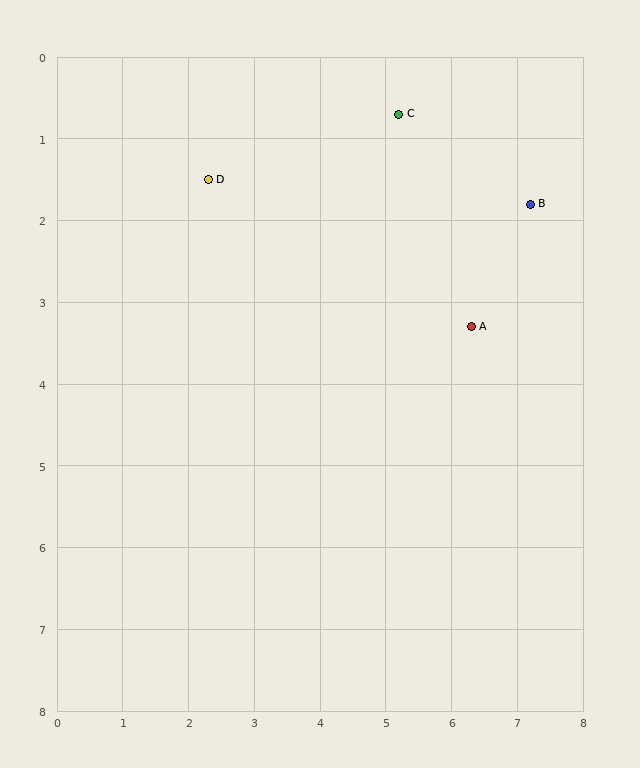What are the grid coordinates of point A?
Point A is at approximately (6.3, 3.3).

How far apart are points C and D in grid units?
Points C and D are about 3.0 grid units apart.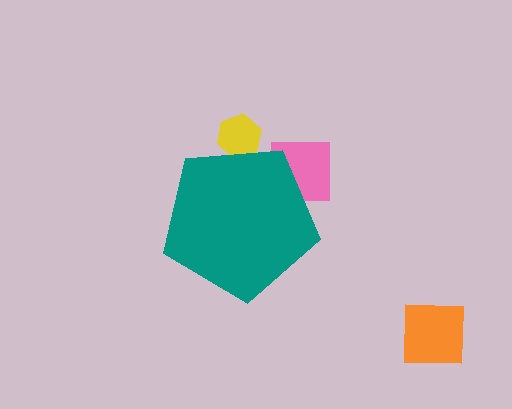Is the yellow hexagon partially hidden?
Yes, the yellow hexagon is partially hidden behind the teal pentagon.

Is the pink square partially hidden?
Yes, the pink square is partially hidden behind the teal pentagon.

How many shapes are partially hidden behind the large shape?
2 shapes are partially hidden.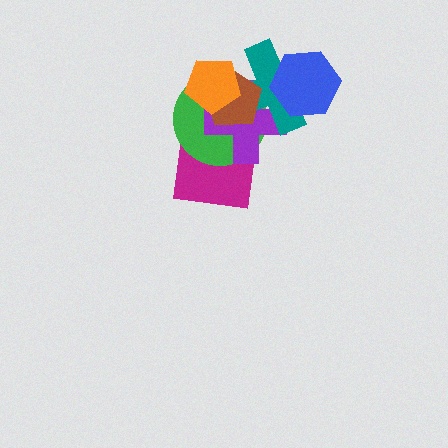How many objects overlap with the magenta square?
2 objects overlap with the magenta square.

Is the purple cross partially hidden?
Yes, it is partially covered by another shape.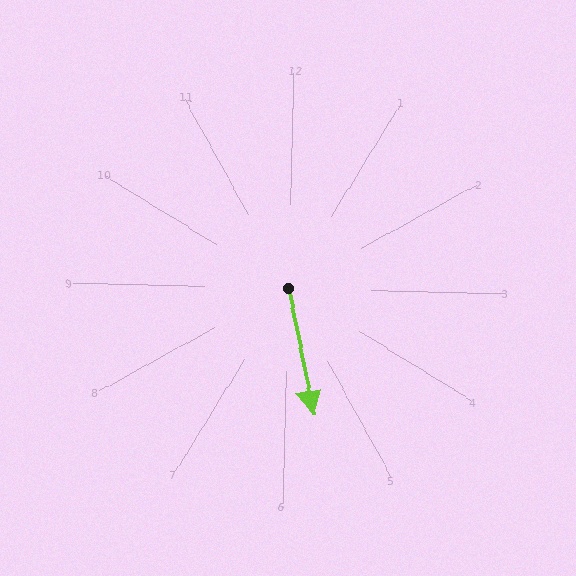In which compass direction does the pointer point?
South.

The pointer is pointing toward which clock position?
Roughly 6 o'clock.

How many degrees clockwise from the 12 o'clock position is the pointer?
Approximately 167 degrees.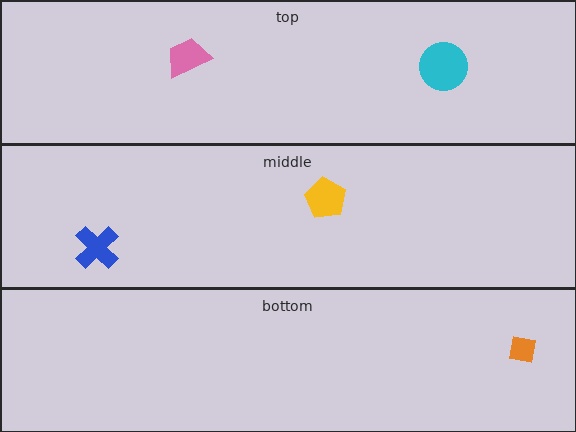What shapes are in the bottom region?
The orange square.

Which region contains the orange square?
The bottom region.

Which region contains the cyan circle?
The top region.